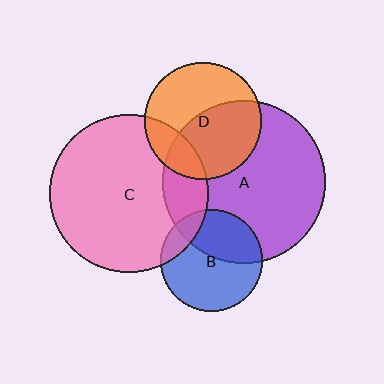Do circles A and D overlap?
Yes.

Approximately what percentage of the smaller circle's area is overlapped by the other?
Approximately 50%.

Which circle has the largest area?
Circle A (purple).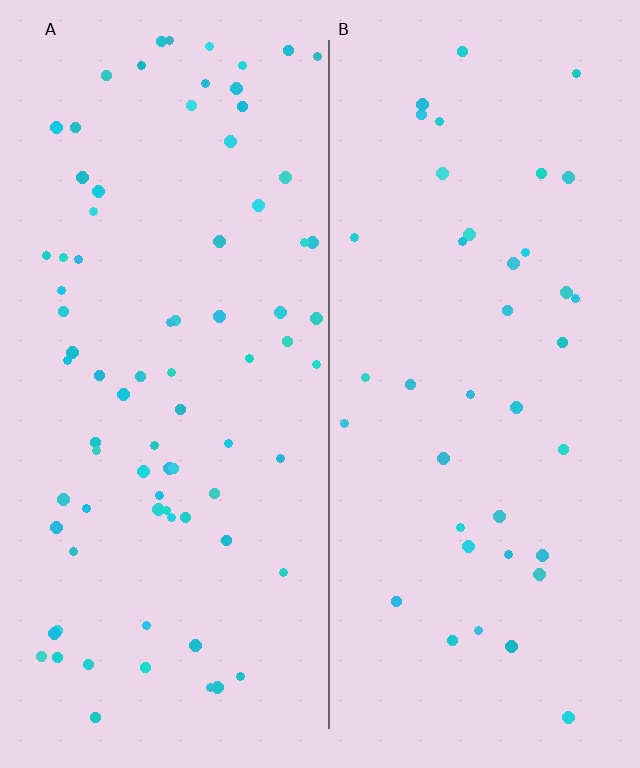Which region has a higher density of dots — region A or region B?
A (the left).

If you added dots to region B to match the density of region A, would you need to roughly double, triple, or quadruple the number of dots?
Approximately double.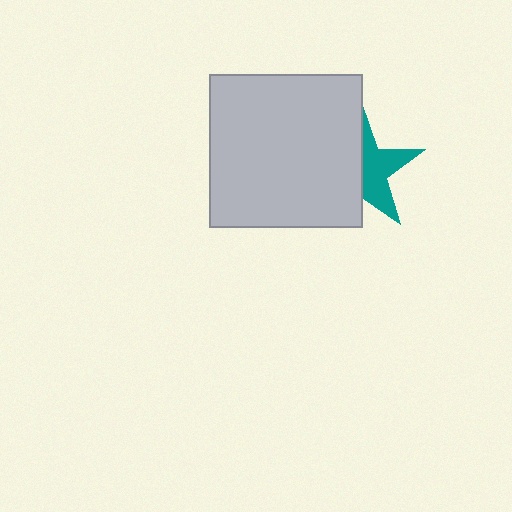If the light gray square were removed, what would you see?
You would see the complete teal star.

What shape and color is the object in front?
The object in front is a light gray square.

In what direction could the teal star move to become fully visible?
The teal star could move right. That would shift it out from behind the light gray square entirely.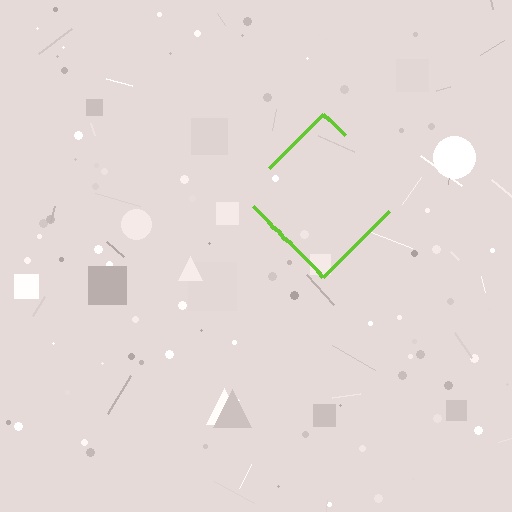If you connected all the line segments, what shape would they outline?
They would outline a diamond.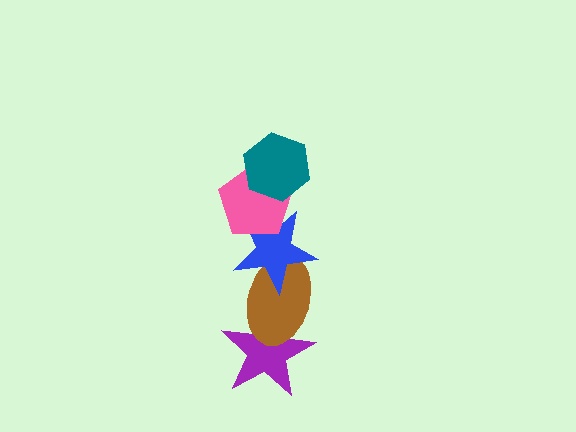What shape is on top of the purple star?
The brown ellipse is on top of the purple star.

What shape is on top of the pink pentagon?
The teal hexagon is on top of the pink pentagon.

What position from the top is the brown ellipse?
The brown ellipse is 4th from the top.